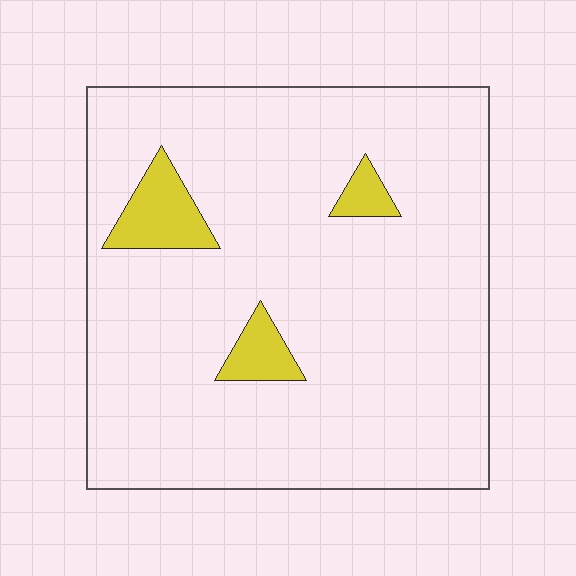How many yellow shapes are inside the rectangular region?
3.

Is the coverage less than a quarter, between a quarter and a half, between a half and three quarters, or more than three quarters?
Less than a quarter.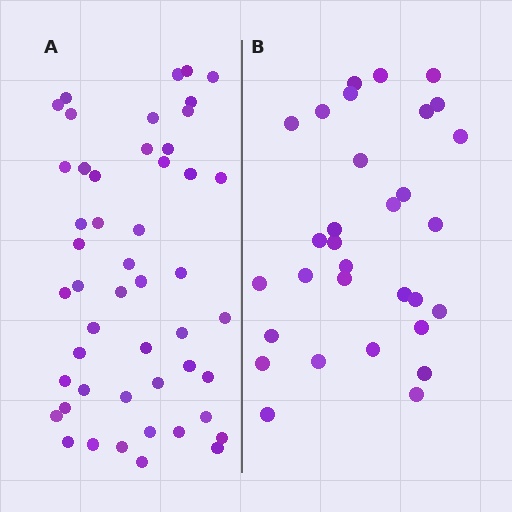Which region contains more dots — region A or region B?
Region A (the left region) has more dots.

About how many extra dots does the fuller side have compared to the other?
Region A has approximately 20 more dots than region B.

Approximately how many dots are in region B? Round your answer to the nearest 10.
About 30 dots. (The exact count is 31, which rounds to 30.)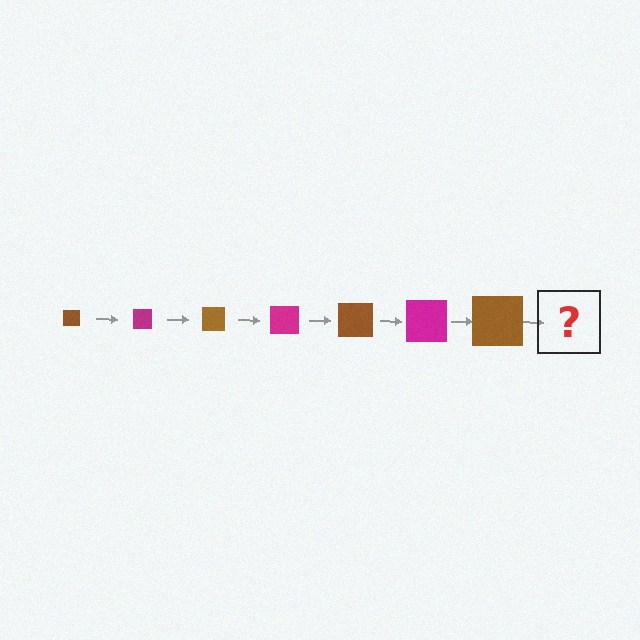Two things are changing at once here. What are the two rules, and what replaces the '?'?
The two rules are that the square grows larger each step and the color cycles through brown and magenta. The '?' should be a magenta square, larger than the previous one.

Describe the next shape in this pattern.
It should be a magenta square, larger than the previous one.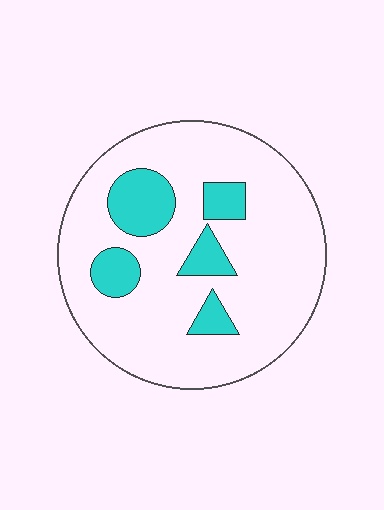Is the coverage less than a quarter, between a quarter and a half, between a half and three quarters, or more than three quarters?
Less than a quarter.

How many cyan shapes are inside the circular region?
5.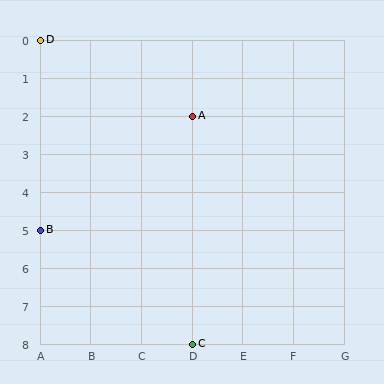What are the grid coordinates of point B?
Point B is at grid coordinates (A, 5).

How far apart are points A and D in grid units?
Points A and D are 3 columns and 2 rows apart (about 3.6 grid units diagonally).